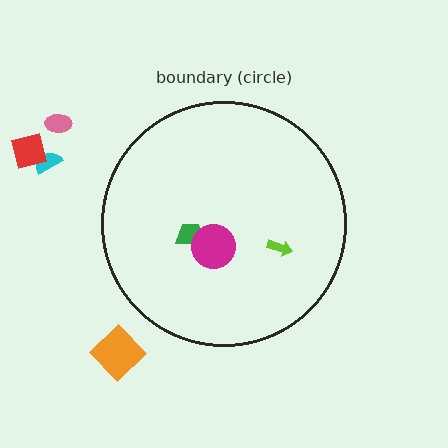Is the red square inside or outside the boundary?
Outside.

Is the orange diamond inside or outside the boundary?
Outside.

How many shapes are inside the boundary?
3 inside, 4 outside.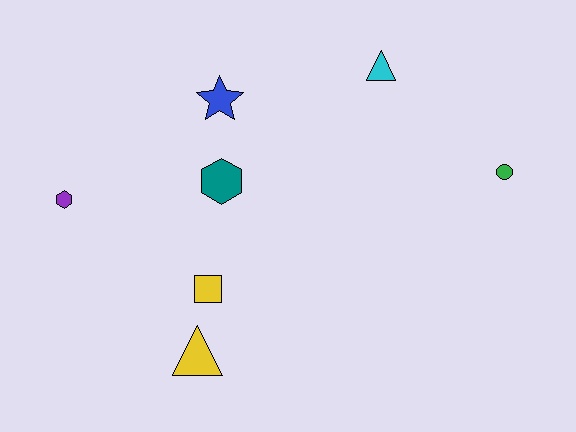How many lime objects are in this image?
There are no lime objects.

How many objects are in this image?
There are 7 objects.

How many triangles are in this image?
There are 2 triangles.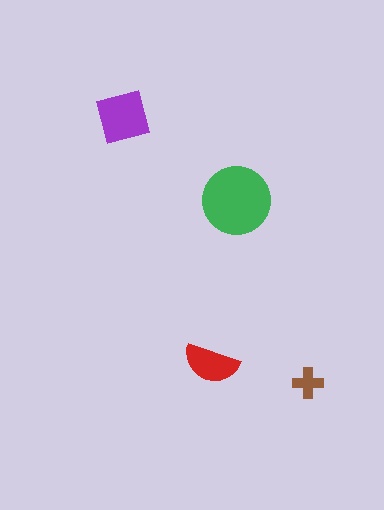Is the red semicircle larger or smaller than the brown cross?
Larger.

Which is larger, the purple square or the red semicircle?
The purple square.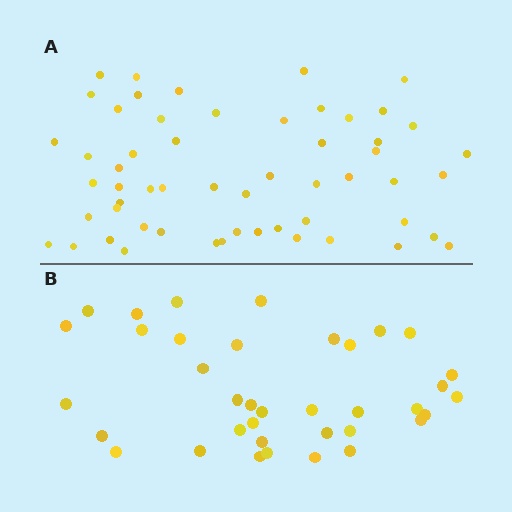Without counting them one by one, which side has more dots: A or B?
Region A (the top region) has more dots.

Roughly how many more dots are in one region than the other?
Region A has approximately 20 more dots than region B.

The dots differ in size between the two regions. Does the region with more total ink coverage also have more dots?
No. Region B has more total ink coverage because its dots are larger, but region A actually contains more individual dots. Total area can be misleading — the number of items is what matters here.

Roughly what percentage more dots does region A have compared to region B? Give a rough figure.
About 50% more.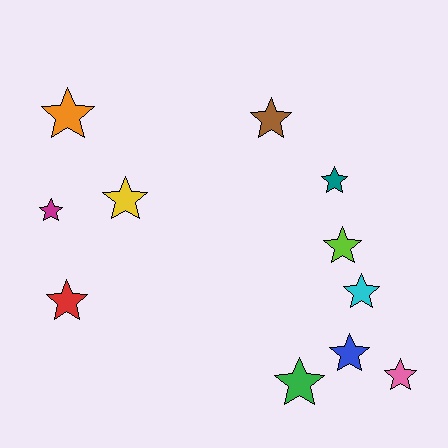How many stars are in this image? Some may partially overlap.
There are 11 stars.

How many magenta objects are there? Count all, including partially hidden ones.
There is 1 magenta object.